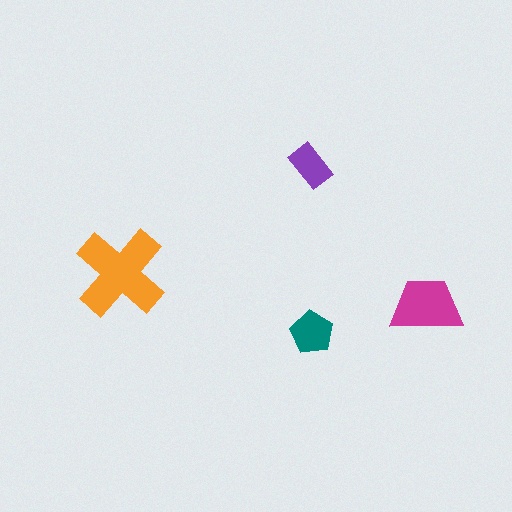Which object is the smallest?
The purple rectangle.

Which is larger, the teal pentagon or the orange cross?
The orange cross.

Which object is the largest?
The orange cross.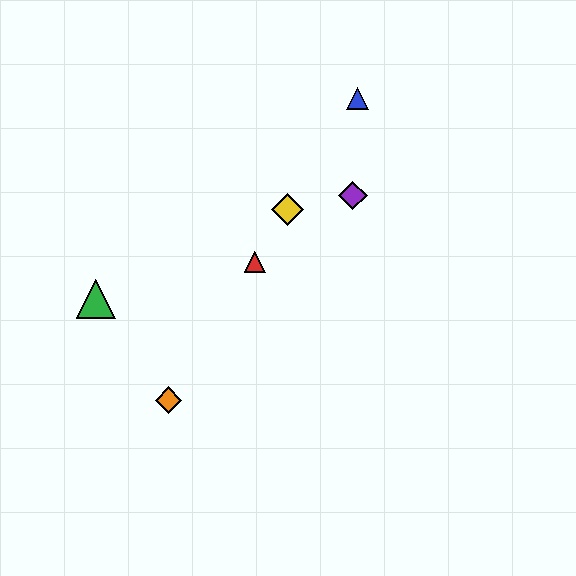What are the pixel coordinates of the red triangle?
The red triangle is at (255, 262).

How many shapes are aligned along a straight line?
4 shapes (the red triangle, the blue triangle, the yellow diamond, the orange diamond) are aligned along a straight line.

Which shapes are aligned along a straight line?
The red triangle, the blue triangle, the yellow diamond, the orange diamond are aligned along a straight line.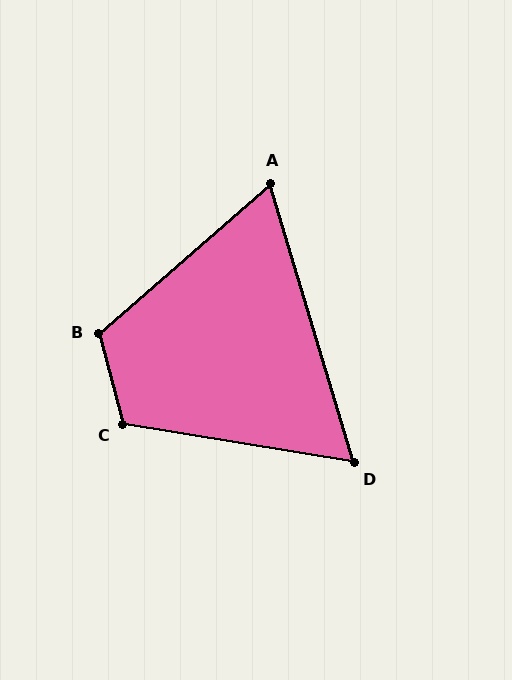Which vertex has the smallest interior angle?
D, at approximately 64 degrees.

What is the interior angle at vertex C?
Approximately 114 degrees (obtuse).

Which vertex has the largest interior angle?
B, at approximately 116 degrees.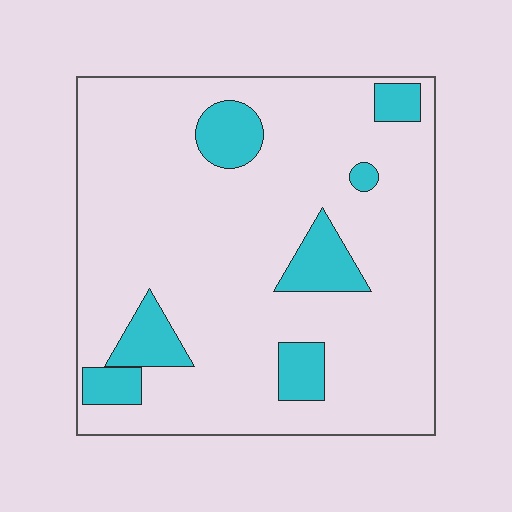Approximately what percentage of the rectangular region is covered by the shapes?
Approximately 15%.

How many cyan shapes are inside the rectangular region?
7.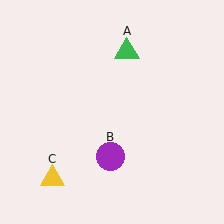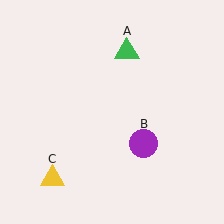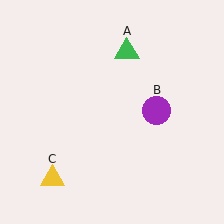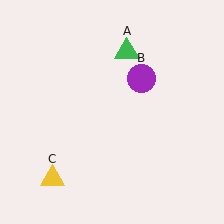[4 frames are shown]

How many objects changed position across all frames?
1 object changed position: purple circle (object B).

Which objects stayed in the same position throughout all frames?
Green triangle (object A) and yellow triangle (object C) remained stationary.